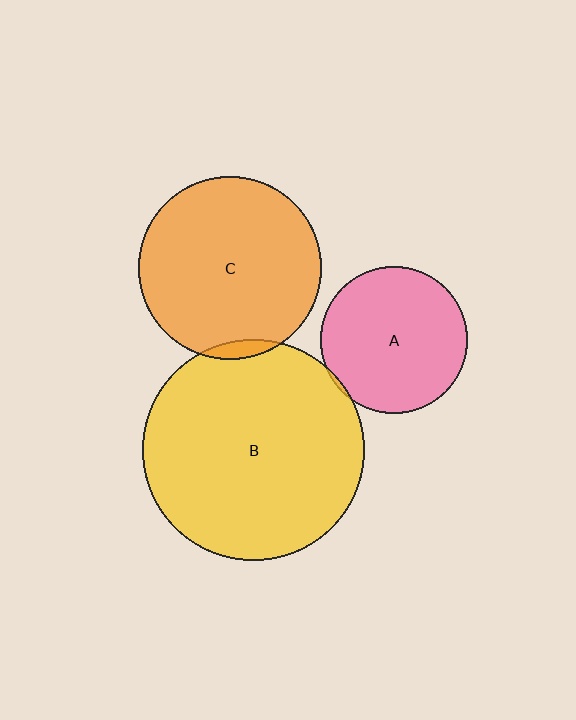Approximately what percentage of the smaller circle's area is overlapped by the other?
Approximately 5%.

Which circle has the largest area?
Circle B (yellow).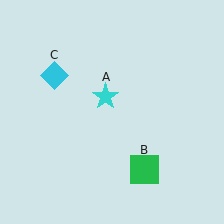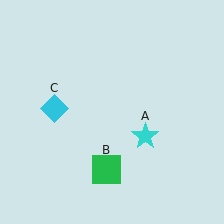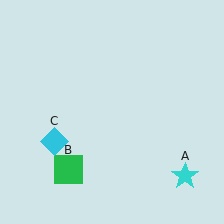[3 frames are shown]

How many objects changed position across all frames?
3 objects changed position: cyan star (object A), green square (object B), cyan diamond (object C).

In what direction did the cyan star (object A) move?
The cyan star (object A) moved down and to the right.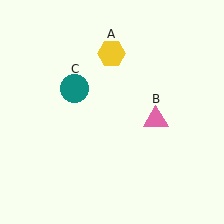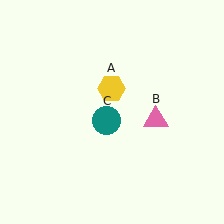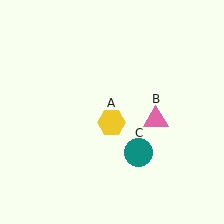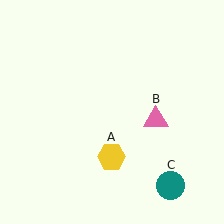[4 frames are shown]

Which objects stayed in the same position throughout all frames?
Pink triangle (object B) remained stationary.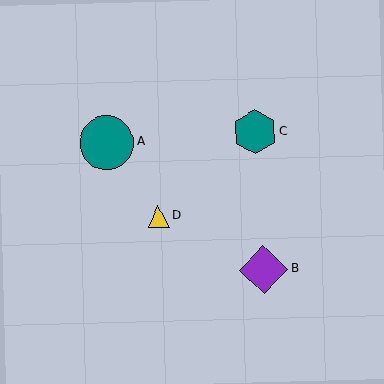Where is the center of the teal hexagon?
The center of the teal hexagon is at (254, 132).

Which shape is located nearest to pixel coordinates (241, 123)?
The teal hexagon (labeled C) at (254, 132) is nearest to that location.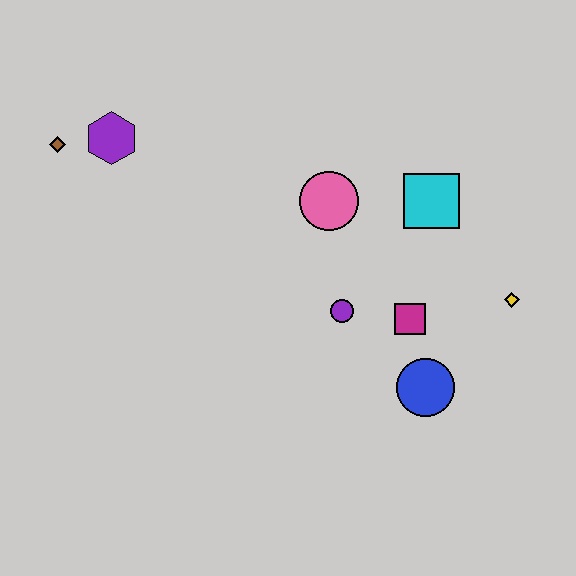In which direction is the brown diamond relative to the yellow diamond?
The brown diamond is to the left of the yellow diamond.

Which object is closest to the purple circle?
The magenta square is closest to the purple circle.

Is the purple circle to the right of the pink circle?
Yes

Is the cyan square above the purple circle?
Yes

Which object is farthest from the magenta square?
The brown diamond is farthest from the magenta square.